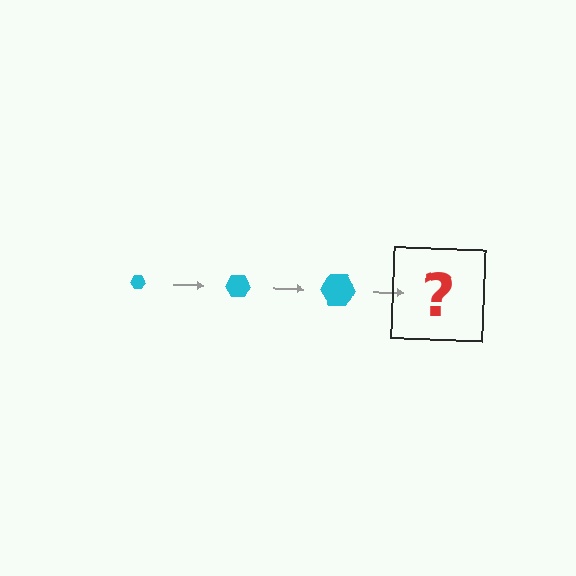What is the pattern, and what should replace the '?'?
The pattern is that the hexagon gets progressively larger each step. The '?' should be a cyan hexagon, larger than the previous one.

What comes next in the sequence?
The next element should be a cyan hexagon, larger than the previous one.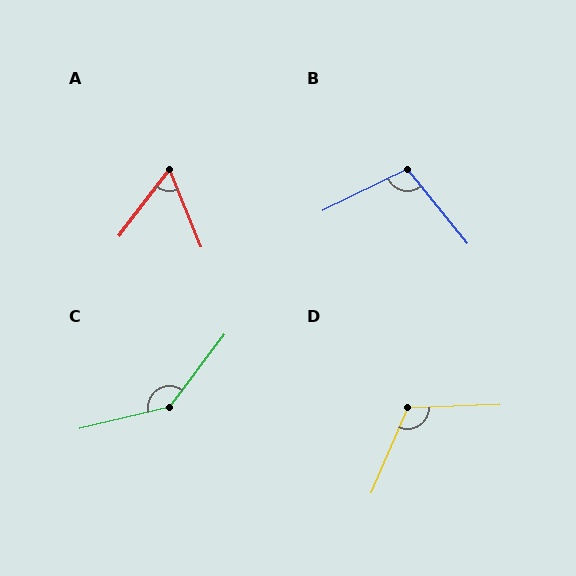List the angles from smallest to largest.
A (60°), B (103°), D (115°), C (140°).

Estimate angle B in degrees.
Approximately 103 degrees.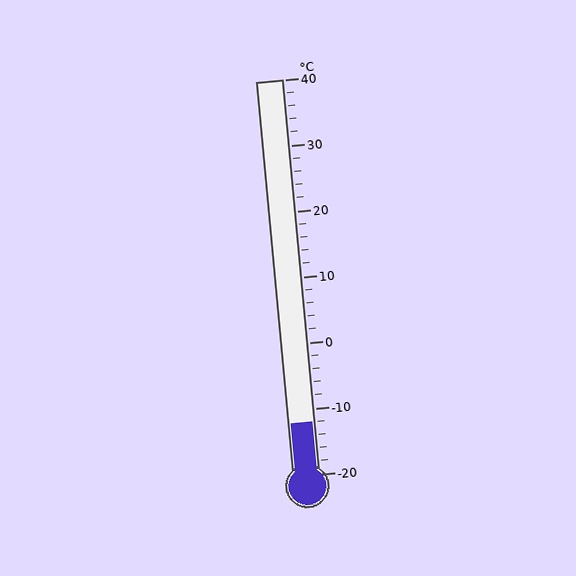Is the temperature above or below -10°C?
The temperature is below -10°C.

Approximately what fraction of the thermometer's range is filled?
The thermometer is filled to approximately 15% of its range.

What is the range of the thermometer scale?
The thermometer scale ranges from -20°C to 40°C.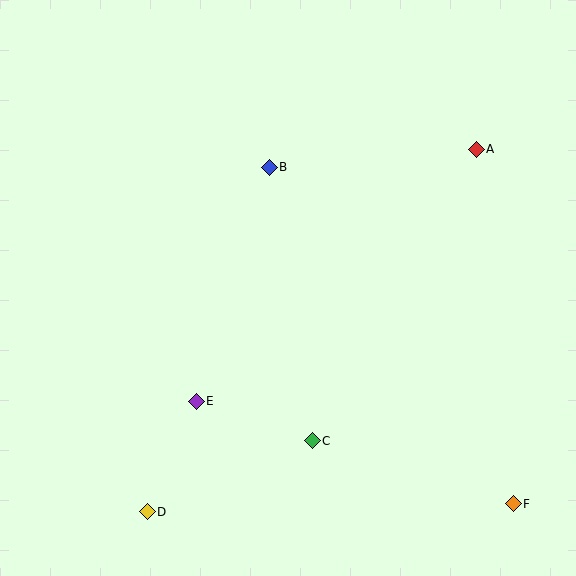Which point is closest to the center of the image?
Point B at (269, 167) is closest to the center.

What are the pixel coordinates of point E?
Point E is at (196, 401).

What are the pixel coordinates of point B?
Point B is at (269, 167).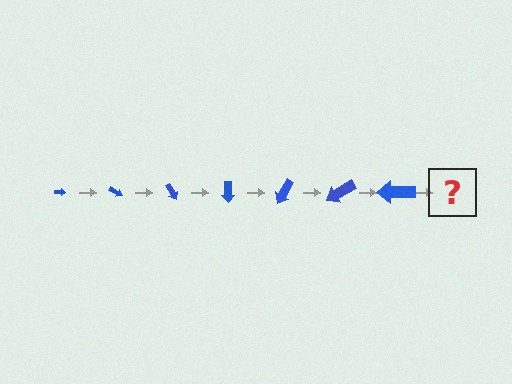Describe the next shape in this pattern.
It should be an arrow, larger than the previous one and rotated 210 degrees from the start.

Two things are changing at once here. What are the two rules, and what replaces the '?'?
The two rules are that the arrow grows larger each step and it rotates 30 degrees each step. The '?' should be an arrow, larger than the previous one and rotated 210 degrees from the start.